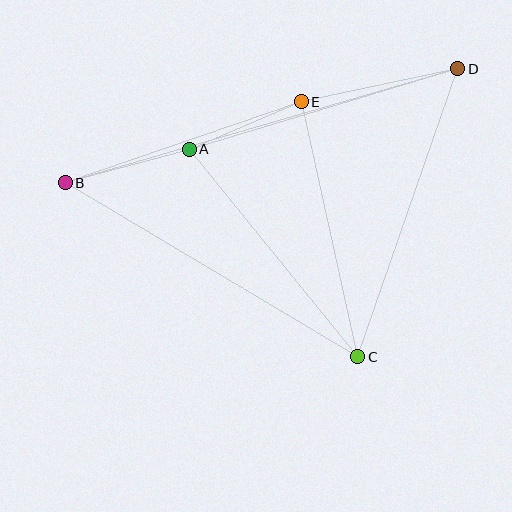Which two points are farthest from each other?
Points B and D are farthest from each other.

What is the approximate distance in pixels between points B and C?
The distance between B and C is approximately 340 pixels.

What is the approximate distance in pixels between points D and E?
The distance between D and E is approximately 160 pixels.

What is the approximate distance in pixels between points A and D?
The distance between A and D is approximately 280 pixels.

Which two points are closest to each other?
Points A and E are closest to each other.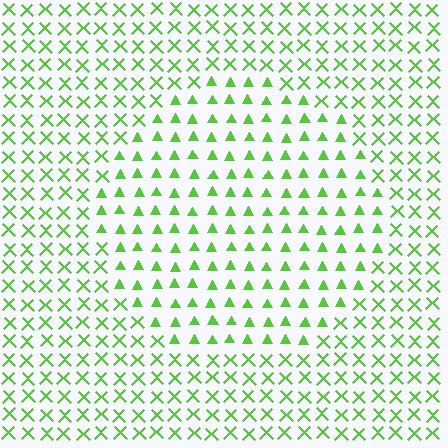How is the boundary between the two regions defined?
The boundary is defined by a change in element shape: triangles inside vs. X marks outside. All elements share the same color and spacing.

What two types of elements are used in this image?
The image uses triangles inside the circle region and X marks outside it.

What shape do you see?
I see a circle.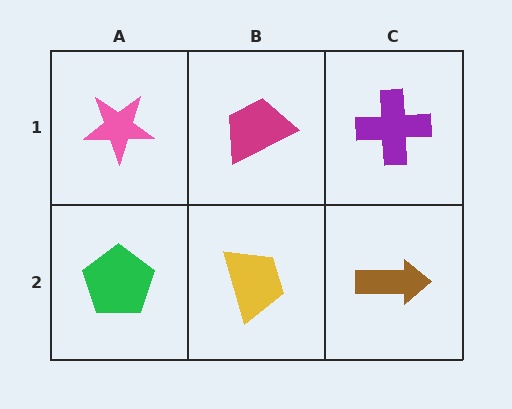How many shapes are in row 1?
3 shapes.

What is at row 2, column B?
A yellow trapezoid.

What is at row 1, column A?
A pink star.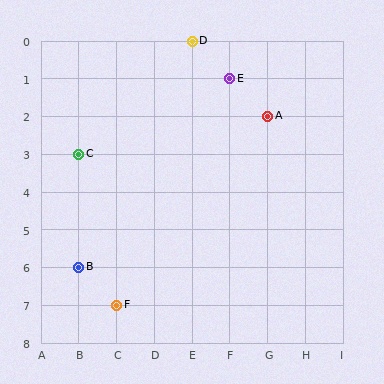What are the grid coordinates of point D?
Point D is at grid coordinates (E, 0).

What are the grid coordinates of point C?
Point C is at grid coordinates (B, 3).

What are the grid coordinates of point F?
Point F is at grid coordinates (C, 7).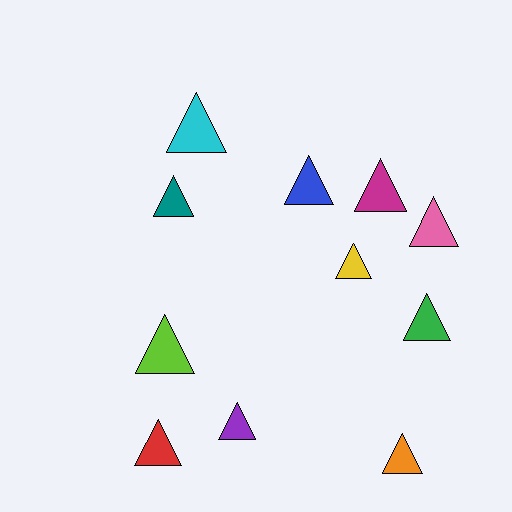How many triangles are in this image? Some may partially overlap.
There are 11 triangles.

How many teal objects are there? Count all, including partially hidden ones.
There is 1 teal object.